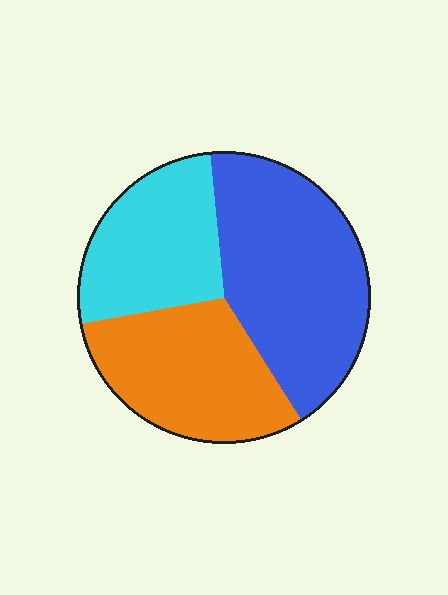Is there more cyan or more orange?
Orange.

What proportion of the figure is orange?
Orange takes up about one third (1/3) of the figure.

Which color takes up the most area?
Blue, at roughly 45%.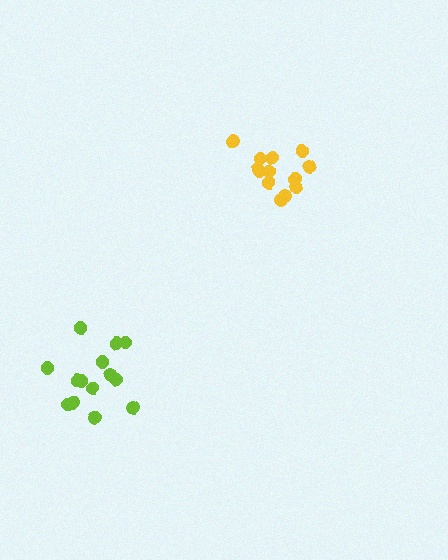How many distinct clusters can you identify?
There are 2 distinct clusters.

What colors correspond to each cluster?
The clusters are colored: lime, yellow.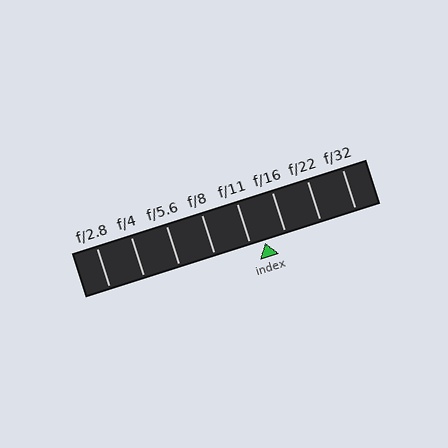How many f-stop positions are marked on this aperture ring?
There are 8 f-stop positions marked.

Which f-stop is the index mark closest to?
The index mark is closest to f/11.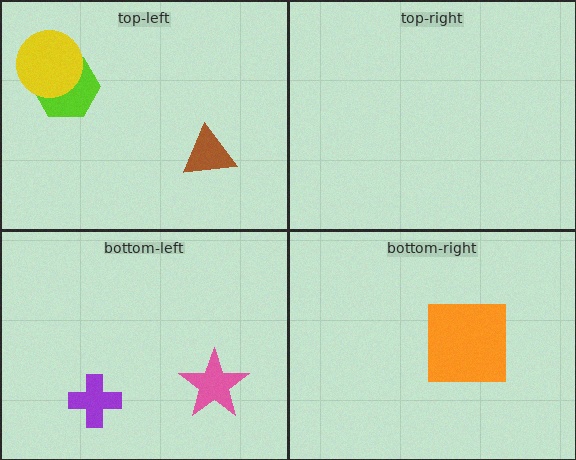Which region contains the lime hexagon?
The top-left region.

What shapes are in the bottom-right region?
The orange square.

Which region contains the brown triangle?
The top-left region.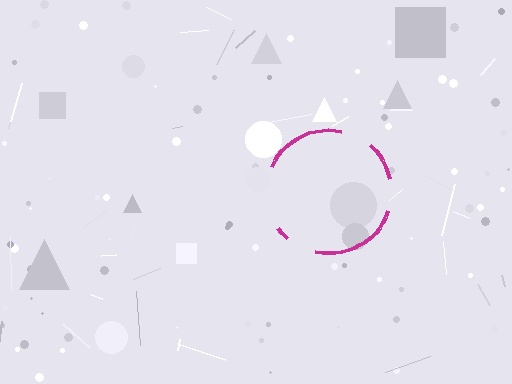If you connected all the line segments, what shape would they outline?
They would outline a circle.